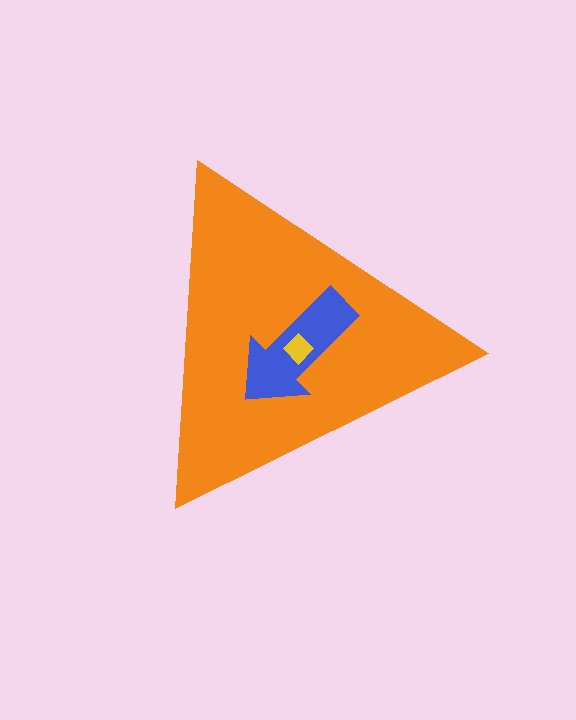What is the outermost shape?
The orange triangle.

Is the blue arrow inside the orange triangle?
Yes.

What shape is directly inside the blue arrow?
The yellow diamond.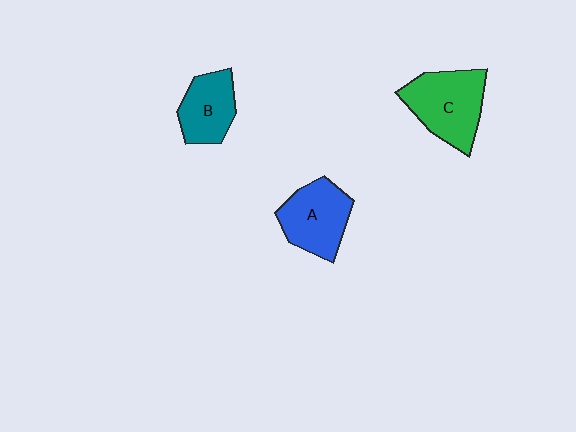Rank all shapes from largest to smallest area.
From largest to smallest: C (green), A (blue), B (teal).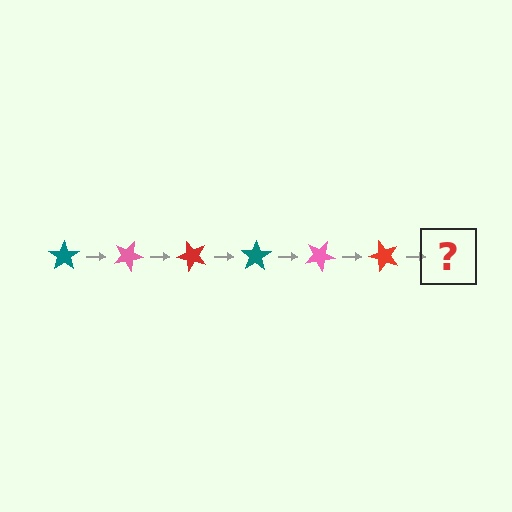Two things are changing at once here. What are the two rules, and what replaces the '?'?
The two rules are that it rotates 25 degrees each step and the color cycles through teal, pink, and red. The '?' should be a teal star, rotated 150 degrees from the start.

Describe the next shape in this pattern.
It should be a teal star, rotated 150 degrees from the start.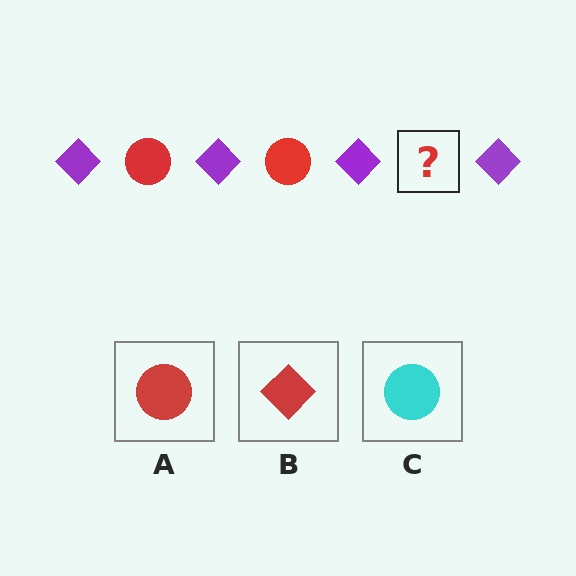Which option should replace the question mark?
Option A.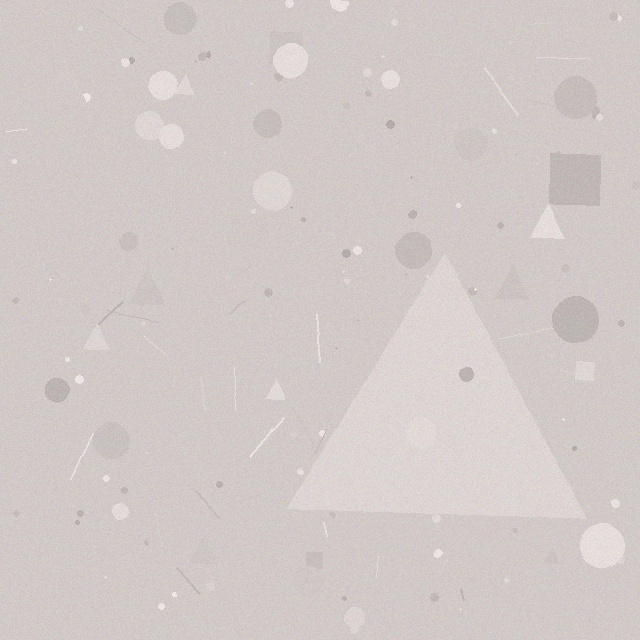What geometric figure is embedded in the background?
A triangle is embedded in the background.